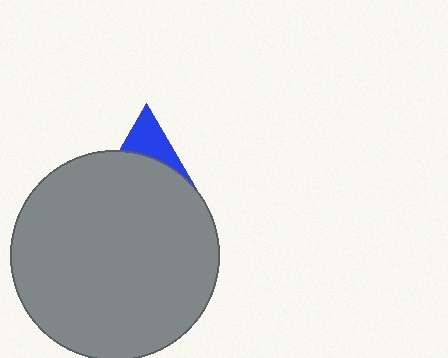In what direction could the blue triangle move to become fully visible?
The blue triangle could move up. That would shift it out from behind the gray circle entirely.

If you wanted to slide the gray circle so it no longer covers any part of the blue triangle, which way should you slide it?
Slide it down — that is the most direct way to separate the two shapes.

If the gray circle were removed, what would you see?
You would see the complete blue triangle.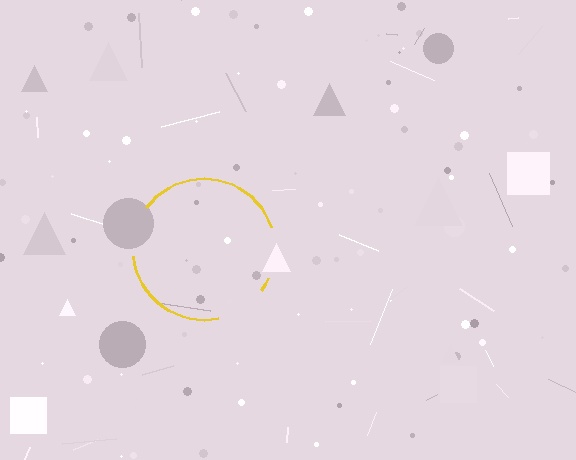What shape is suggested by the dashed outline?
The dashed outline suggests a circle.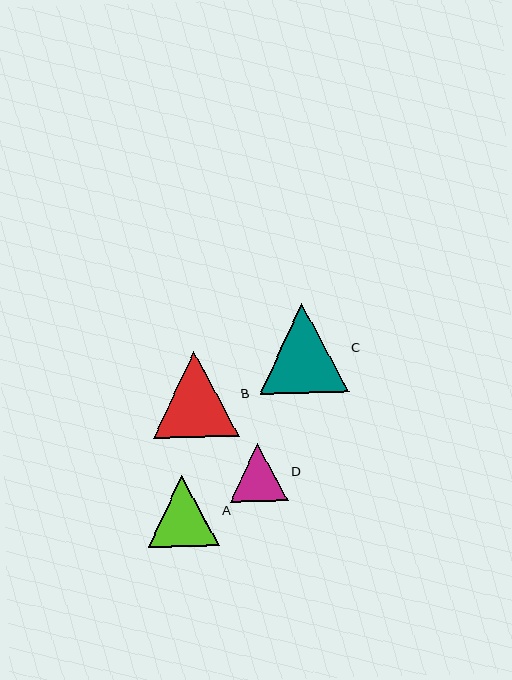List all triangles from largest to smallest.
From largest to smallest: C, B, A, D.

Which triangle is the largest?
Triangle C is the largest with a size of approximately 90 pixels.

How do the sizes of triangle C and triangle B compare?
Triangle C and triangle B are approximately the same size.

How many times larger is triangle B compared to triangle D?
Triangle B is approximately 1.5 times the size of triangle D.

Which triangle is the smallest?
Triangle D is the smallest with a size of approximately 58 pixels.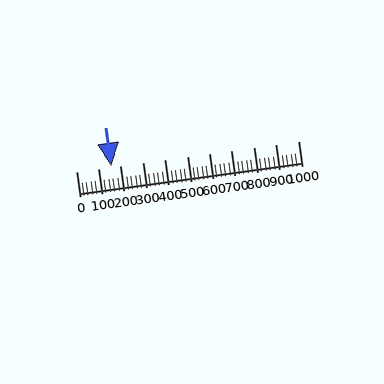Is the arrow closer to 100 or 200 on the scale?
The arrow is closer to 200.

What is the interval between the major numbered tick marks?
The major tick marks are spaced 100 units apart.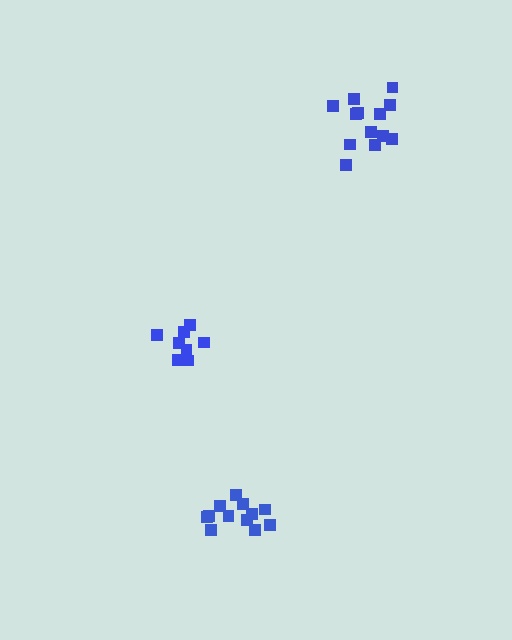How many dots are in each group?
Group 1: 12 dots, Group 2: 8 dots, Group 3: 13 dots (33 total).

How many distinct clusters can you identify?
There are 3 distinct clusters.